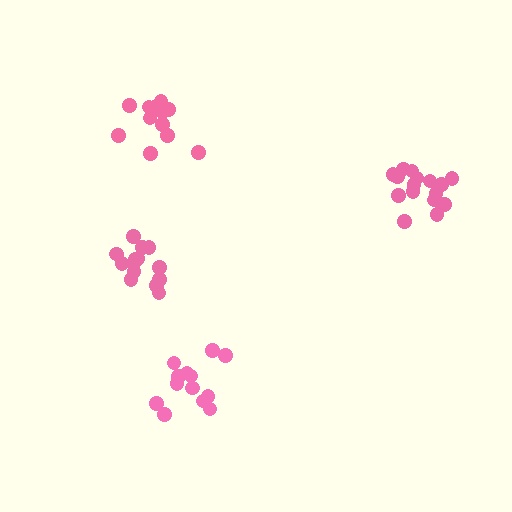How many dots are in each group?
Group 1: 13 dots, Group 2: 12 dots, Group 3: 16 dots, Group 4: 14 dots (55 total).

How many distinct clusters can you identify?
There are 4 distinct clusters.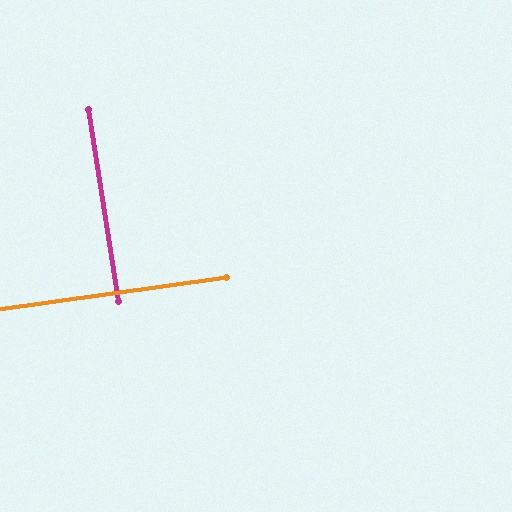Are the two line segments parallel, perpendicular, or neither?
Perpendicular — they meet at approximately 89°.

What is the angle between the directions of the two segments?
Approximately 89 degrees.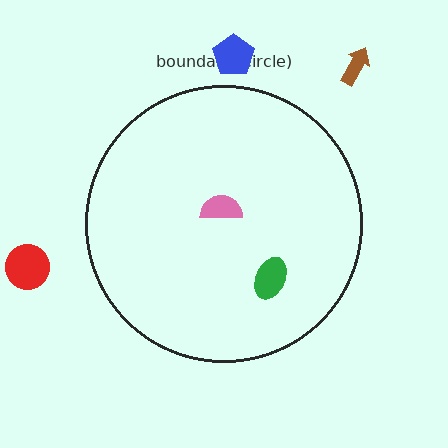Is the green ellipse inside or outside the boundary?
Inside.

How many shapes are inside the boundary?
2 inside, 3 outside.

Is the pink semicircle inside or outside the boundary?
Inside.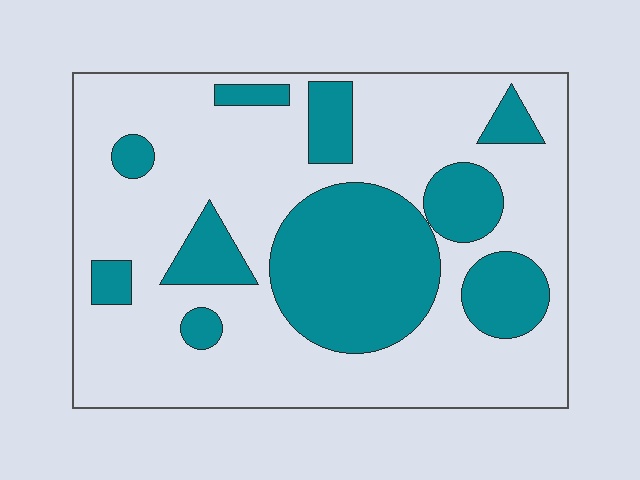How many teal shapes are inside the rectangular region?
10.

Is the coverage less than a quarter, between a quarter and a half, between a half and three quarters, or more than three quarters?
Between a quarter and a half.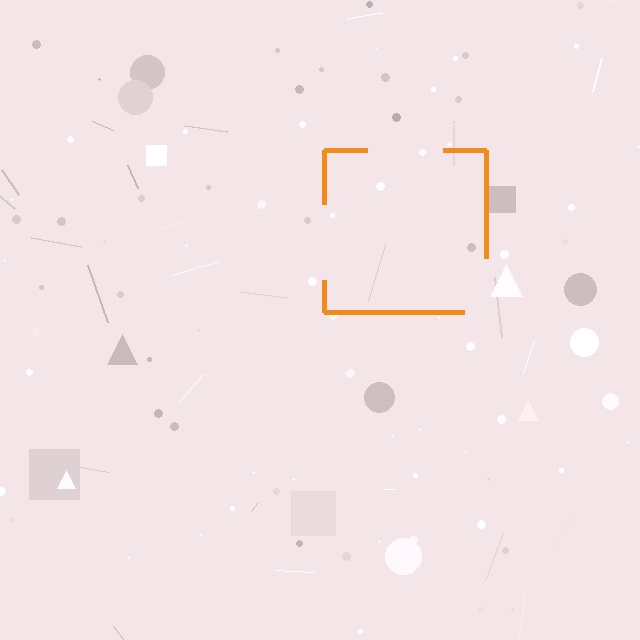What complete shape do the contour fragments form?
The contour fragments form a square.